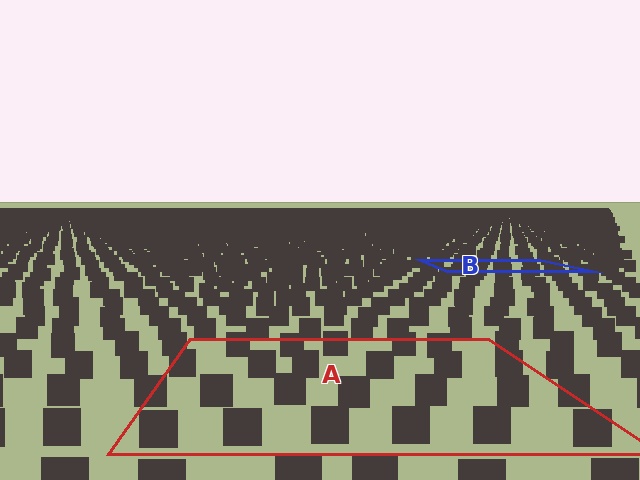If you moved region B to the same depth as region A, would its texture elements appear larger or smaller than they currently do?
They would appear larger. At a closer depth, the same texture elements are projected at a bigger on-screen size.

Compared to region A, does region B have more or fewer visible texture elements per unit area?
Region B has more texture elements per unit area — they are packed more densely because it is farther away.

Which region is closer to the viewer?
Region A is closer. The texture elements there are larger and more spread out.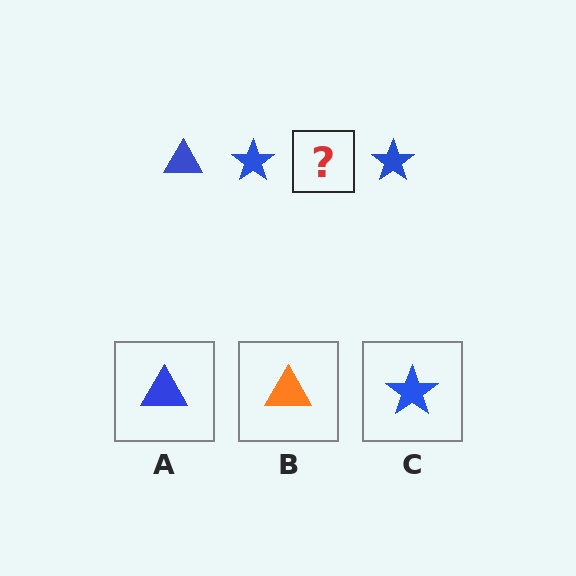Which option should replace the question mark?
Option A.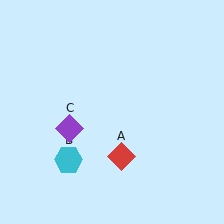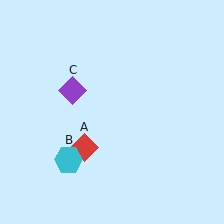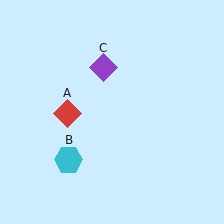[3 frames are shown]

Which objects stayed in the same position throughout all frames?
Cyan hexagon (object B) remained stationary.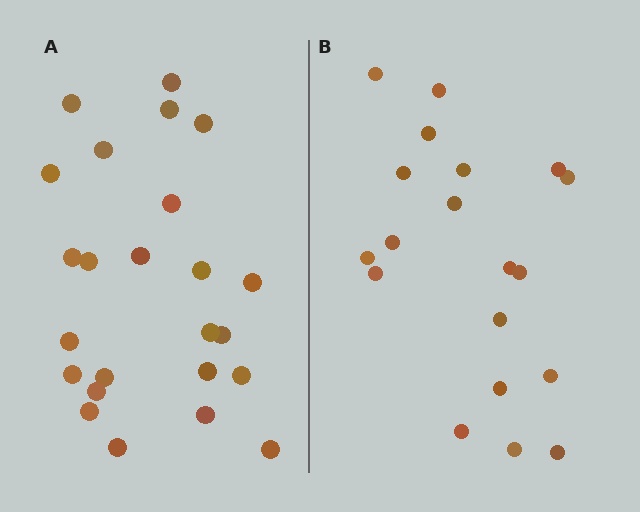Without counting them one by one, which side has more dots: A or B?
Region A (the left region) has more dots.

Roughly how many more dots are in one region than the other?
Region A has about 5 more dots than region B.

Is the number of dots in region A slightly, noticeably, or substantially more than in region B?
Region A has noticeably more, but not dramatically so. The ratio is roughly 1.3 to 1.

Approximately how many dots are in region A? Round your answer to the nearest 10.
About 20 dots. (The exact count is 24, which rounds to 20.)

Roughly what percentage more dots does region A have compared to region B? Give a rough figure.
About 25% more.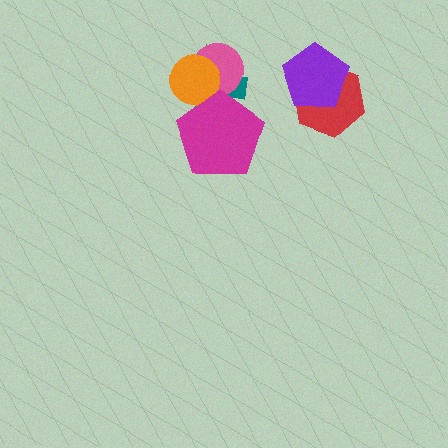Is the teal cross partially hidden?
Yes, it is partially covered by another shape.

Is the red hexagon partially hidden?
Yes, it is partially covered by another shape.